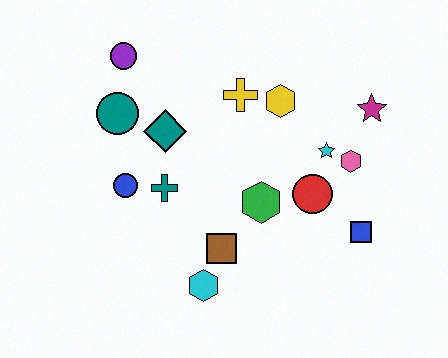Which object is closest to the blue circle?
The teal cross is closest to the blue circle.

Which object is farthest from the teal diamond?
The blue square is farthest from the teal diamond.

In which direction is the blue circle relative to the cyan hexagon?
The blue circle is above the cyan hexagon.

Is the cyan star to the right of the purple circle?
Yes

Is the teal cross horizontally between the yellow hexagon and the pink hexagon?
No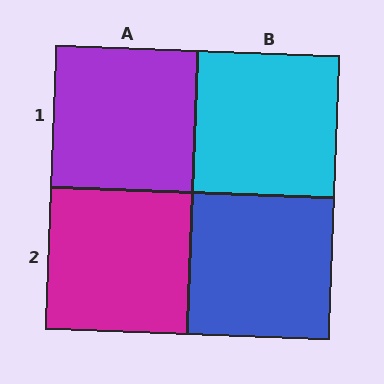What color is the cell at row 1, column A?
Purple.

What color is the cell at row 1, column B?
Cyan.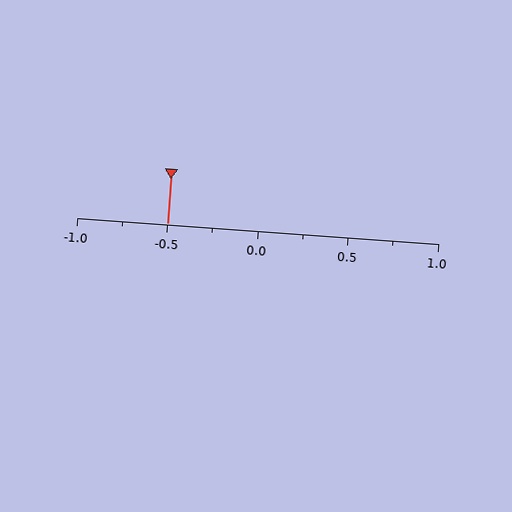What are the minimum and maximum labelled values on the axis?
The axis runs from -1.0 to 1.0.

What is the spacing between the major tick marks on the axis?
The major ticks are spaced 0.5 apart.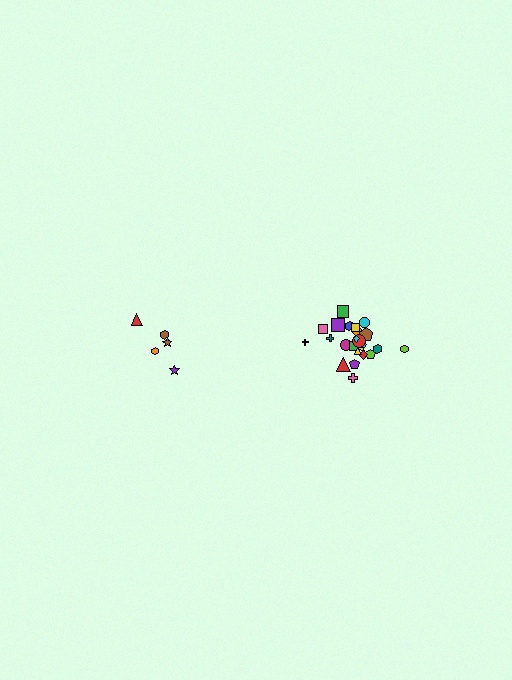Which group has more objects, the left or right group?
The right group.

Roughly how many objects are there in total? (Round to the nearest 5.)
Roughly 30 objects in total.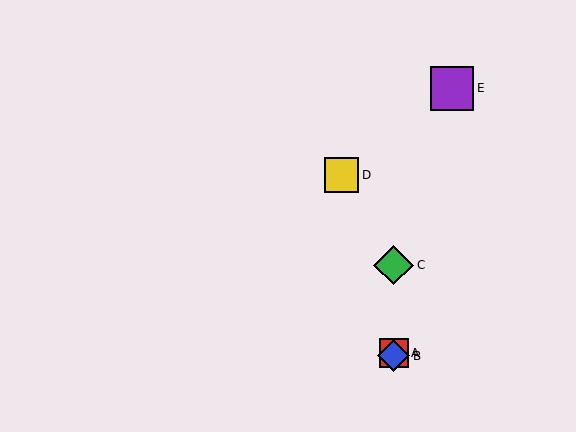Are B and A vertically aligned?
Yes, both are at x≈394.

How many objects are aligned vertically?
3 objects (A, B, C) are aligned vertically.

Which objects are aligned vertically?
Objects A, B, C are aligned vertically.